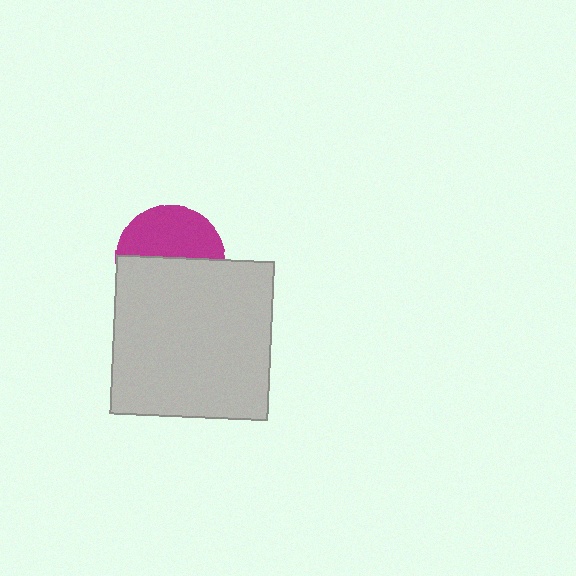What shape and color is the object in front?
The object in front is a light gray square.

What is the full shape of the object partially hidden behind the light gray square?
The partially hidden object is a magenta circle.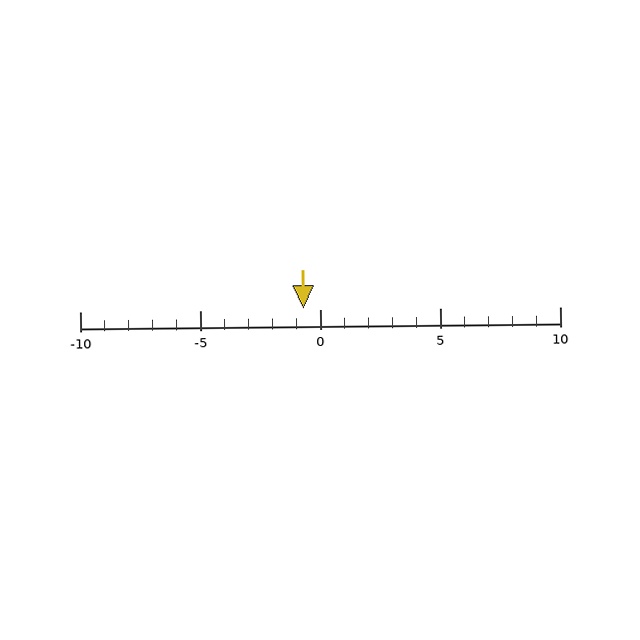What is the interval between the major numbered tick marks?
The major tick marks are spaced 5 units apart.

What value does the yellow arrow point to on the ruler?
The yellow arrow points to approximately -1.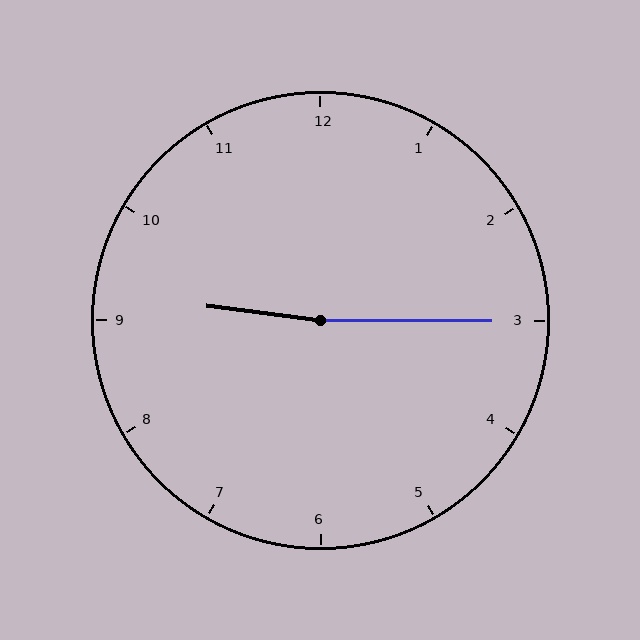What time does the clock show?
9:15.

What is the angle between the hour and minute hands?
Approximately 172 degrees.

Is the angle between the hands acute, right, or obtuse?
It is obtuse.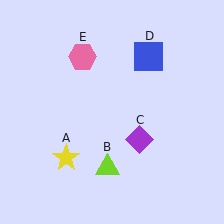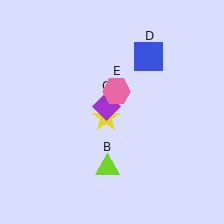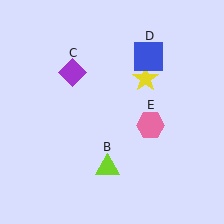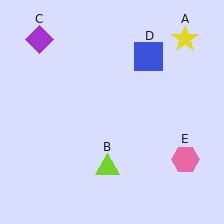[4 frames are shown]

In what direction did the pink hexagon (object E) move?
The pink hexagon (object E) moved down and to the right.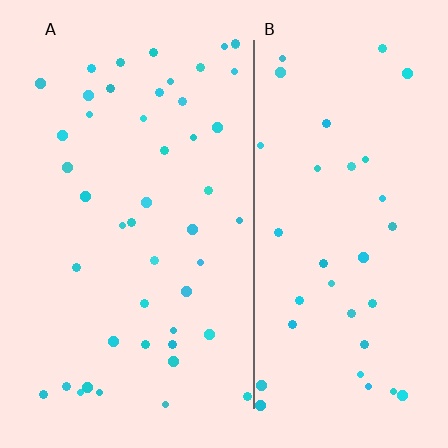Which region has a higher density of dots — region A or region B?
A (the left).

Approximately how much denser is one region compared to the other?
Approximately 1.3× — region A over region B.